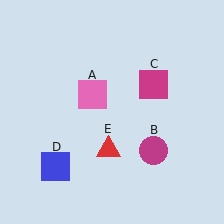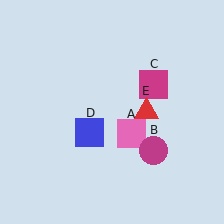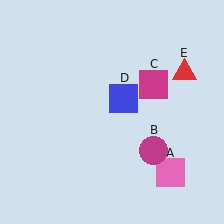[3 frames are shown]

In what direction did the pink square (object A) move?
The pink square (object A) moved down and to the right.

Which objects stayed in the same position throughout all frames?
Magenta circle (object B) and magenta square (object C) remained stationary.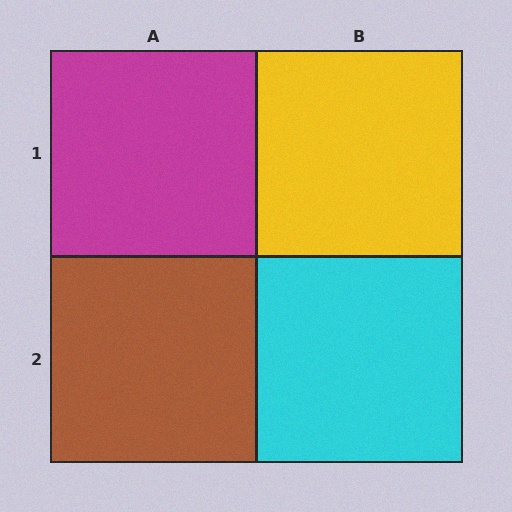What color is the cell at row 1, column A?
Magenta.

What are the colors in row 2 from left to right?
Brown, cyan.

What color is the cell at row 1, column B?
Yellow.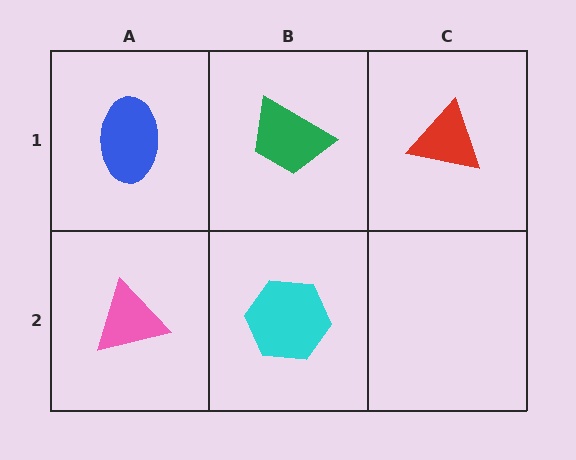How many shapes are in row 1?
3 shapes.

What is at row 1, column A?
A blue ellipse.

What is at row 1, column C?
A red triangle.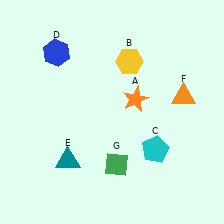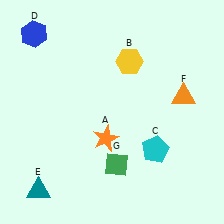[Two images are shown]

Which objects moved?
The objects that moved are: the orange star (A), the blue hexagon (D), the teal triangle (E).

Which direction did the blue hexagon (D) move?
The blue hexagon (D) moved left.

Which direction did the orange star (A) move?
The orange star (A) moved down.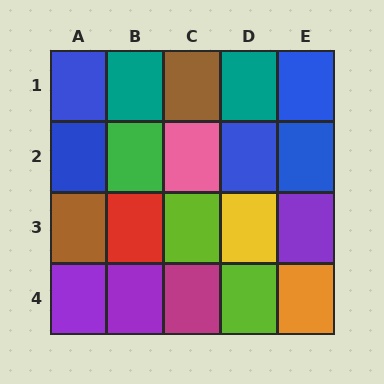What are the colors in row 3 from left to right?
Brown, red, lime, yellow, purple.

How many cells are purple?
3 cells are purple.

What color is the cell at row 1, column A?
Blue.